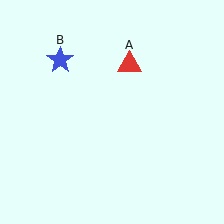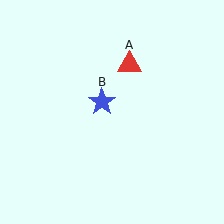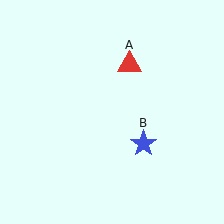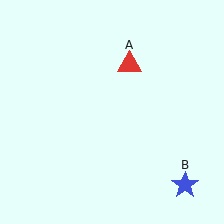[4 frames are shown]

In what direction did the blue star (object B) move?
The blue star (object B) moved down and to the right.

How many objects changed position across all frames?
1 object changed position: blue star (object B).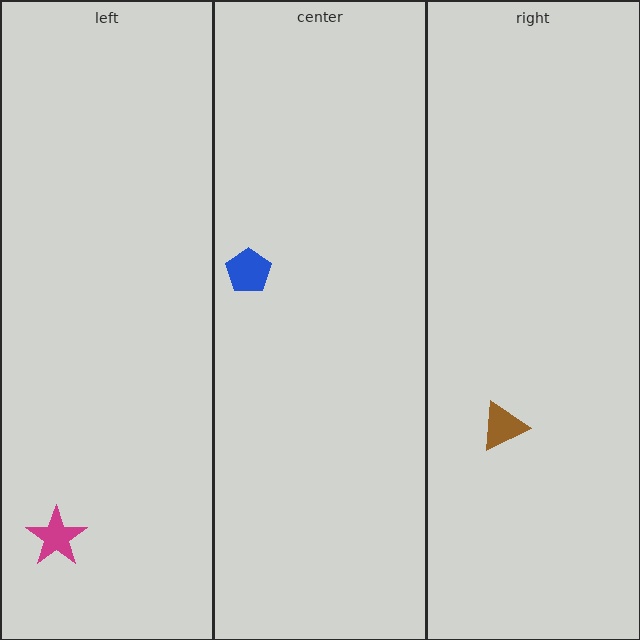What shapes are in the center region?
The blue pentagon.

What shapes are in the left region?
The magenta star.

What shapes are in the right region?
The brown triangle.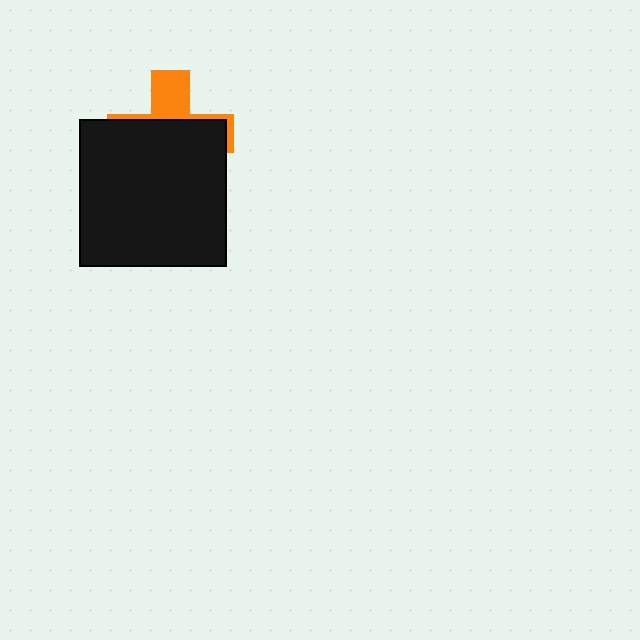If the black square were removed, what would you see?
You would see the complete orange cross.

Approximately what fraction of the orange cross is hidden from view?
Roughly 69% of the orange cross is hidden behind the black square.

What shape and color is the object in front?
The object in front is a black square.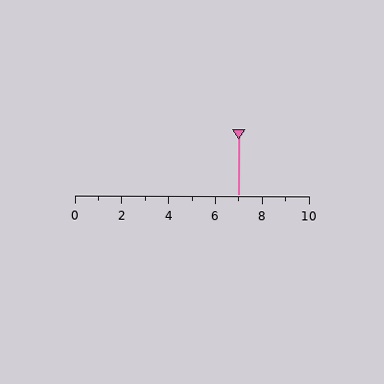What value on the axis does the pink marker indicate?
The marker indicates approximately 7.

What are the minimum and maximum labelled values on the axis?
The axis runs from 0 to 10.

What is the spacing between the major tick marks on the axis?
The major ticks are spaced 2 apart.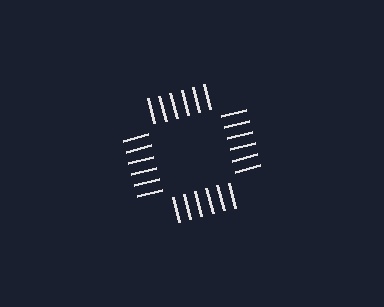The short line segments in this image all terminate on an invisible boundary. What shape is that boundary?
An illusory square — the line segments terminate on its edges but no continuous stroke is drawn.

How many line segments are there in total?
24 — 6 along each of the 4 edges.